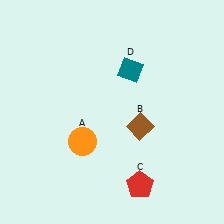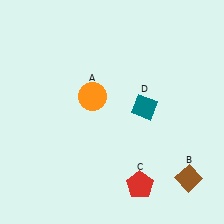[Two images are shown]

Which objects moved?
The objects that moved are: the orange circle (A), the brown diamond (B), the teal diamond (D).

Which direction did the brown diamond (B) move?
The brown diamond (B) moved down.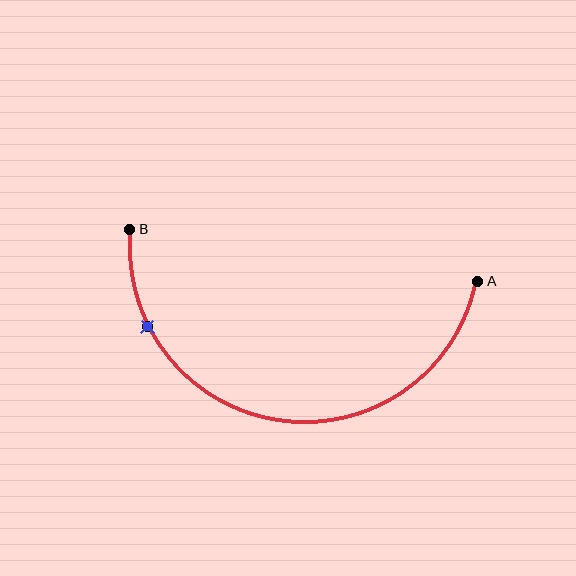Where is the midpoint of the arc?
The arc midpoint is the point on the curve farthest from the straight line joining A and B. It sits below that line.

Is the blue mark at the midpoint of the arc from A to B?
No. The blue mark lies on the arc but is closer to endpoint B. The arc midpoint would be at the point on the curve equidistant along the arc from both A and B.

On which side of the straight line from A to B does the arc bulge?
The arc bulges below the straight line connecting A and B.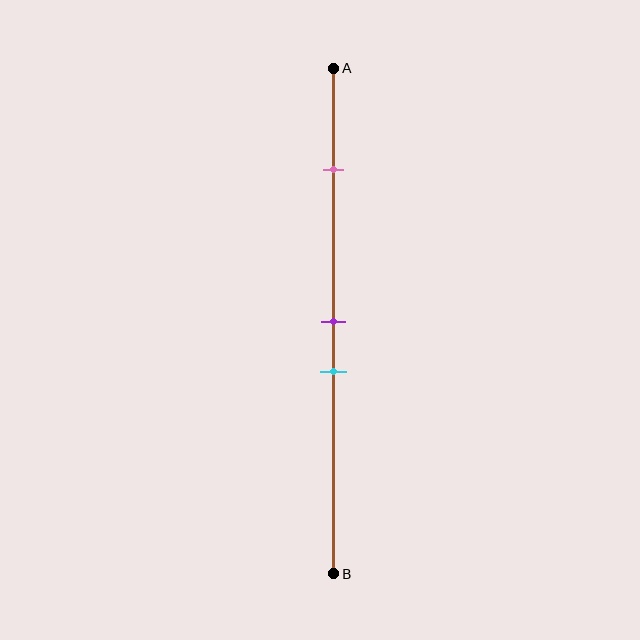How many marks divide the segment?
There are 3 marks dividing the segment.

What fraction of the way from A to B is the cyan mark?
The cyan mark is approximately 60% (0.6) of the way from A to B.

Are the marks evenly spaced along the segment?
No, the marks are not evenly spaced.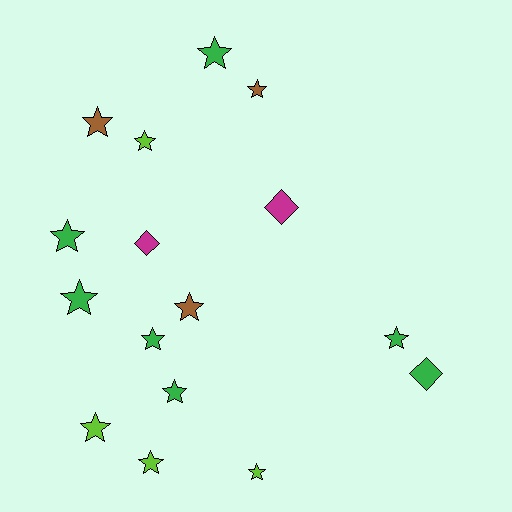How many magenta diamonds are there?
There are 2 magenta diamonds.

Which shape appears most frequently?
Star, with 13 objects.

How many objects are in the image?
There are 16 objects.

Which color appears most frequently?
Green, with 7 objects.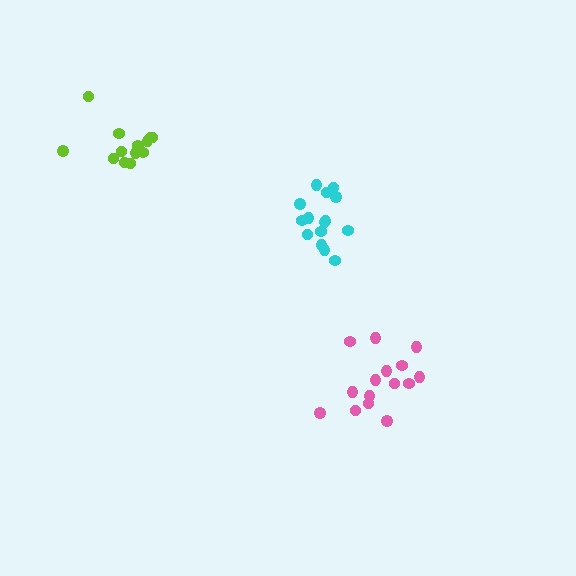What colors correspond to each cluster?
The clusters are colored: pink, cyan, lime.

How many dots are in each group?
Group 1: 15 dots, Group 2: 15 dots, Group 3: 13 dots (43 total).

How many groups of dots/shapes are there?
There are 3 groups.